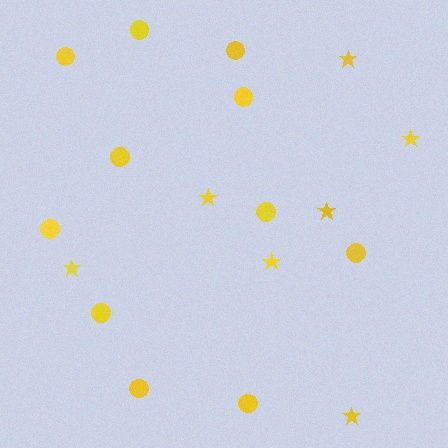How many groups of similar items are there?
There are 2 groups: one group of circles (11) and one group of stars (7).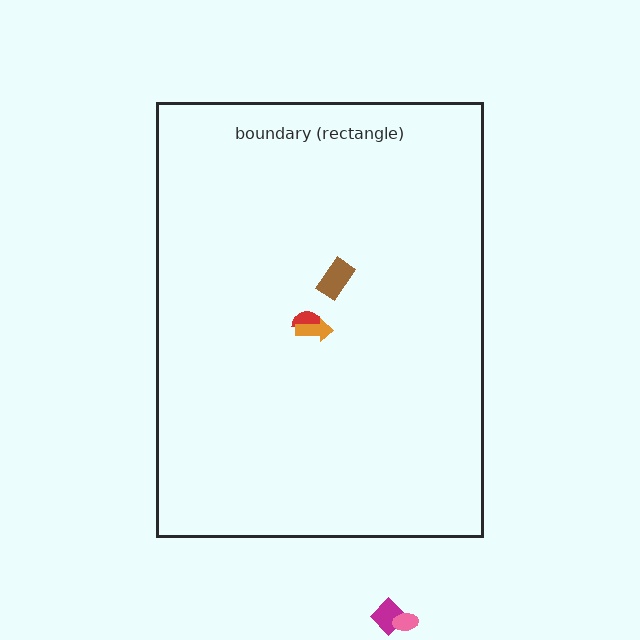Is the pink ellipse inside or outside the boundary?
Outside.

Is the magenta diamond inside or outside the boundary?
Outside.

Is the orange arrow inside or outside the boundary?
Inside.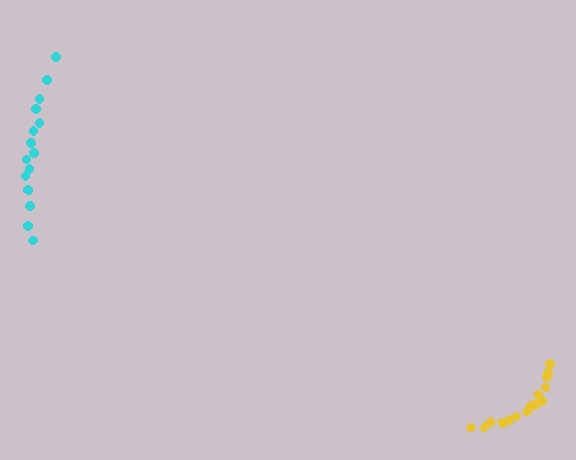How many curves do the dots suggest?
There are 2 distinct paths.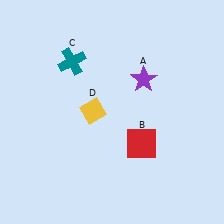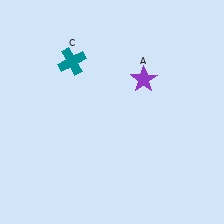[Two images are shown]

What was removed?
The yellow diamond (D), the red square (B) were removed in Image 2.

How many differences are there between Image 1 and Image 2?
There are 2 differences between the two images.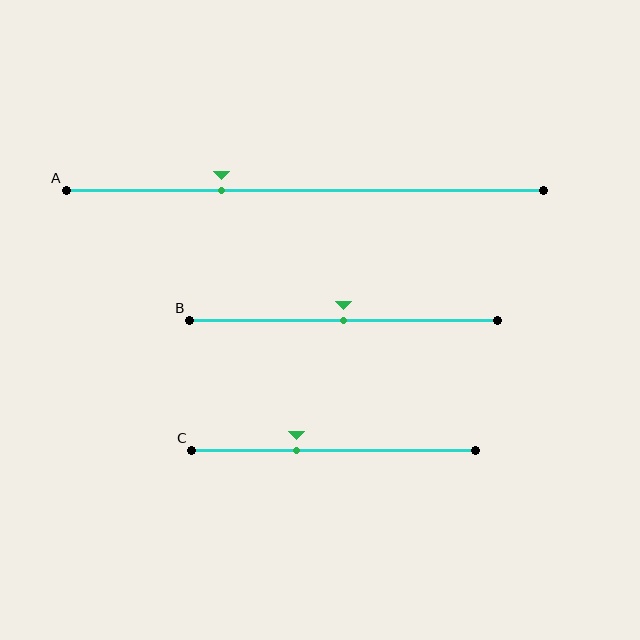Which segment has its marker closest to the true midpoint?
Segment B has its marker closest to the true midpoint.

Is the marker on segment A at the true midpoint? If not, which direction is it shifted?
No, the marker on segment A is shifted to the left by about 17% of the segment length.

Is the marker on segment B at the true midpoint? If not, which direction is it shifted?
Yes, the marker on segment B is at the true midpoint.